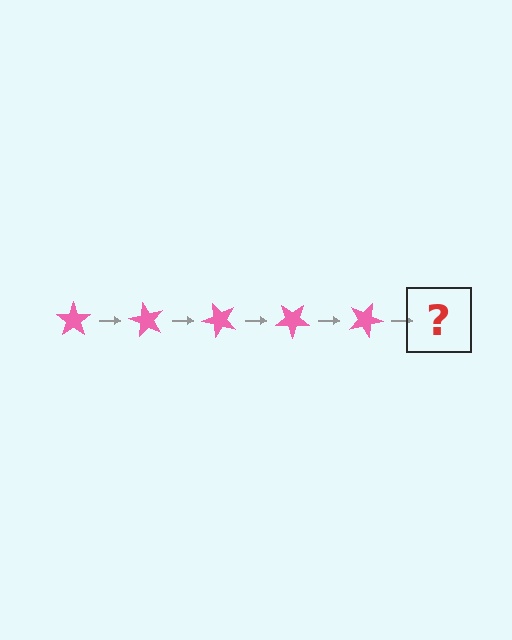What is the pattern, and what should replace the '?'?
The pattern is that the star rotates 60 degrees each step. The '?' should be a pink star rotated 300 degrees.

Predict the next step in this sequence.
The next step is a pink star rotated 300 degrees.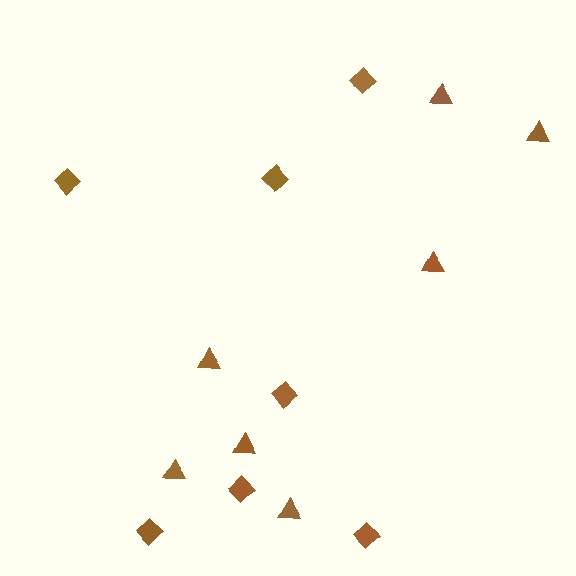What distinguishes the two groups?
There are 2 groups: one group of triangles (7) and one group of diamonds (7).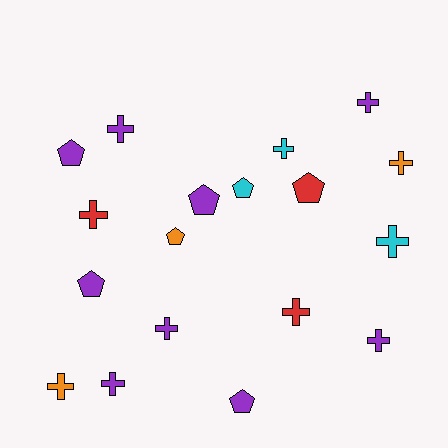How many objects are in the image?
There are 18 objects.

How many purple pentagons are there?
There are 4 purple pentagons.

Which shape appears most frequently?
Cross, with 11 objects.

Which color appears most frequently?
Purple, with 9 objects.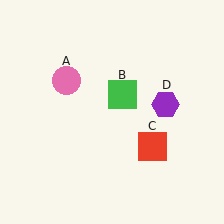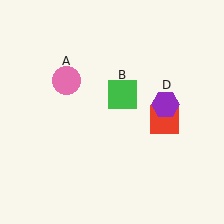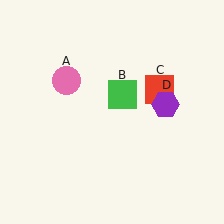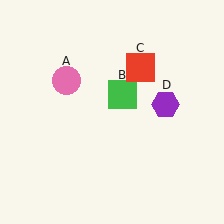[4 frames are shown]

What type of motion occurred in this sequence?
The red square (object C) rotated counterclockwise around the center of the scene.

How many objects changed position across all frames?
1 object changed position: red square (object C).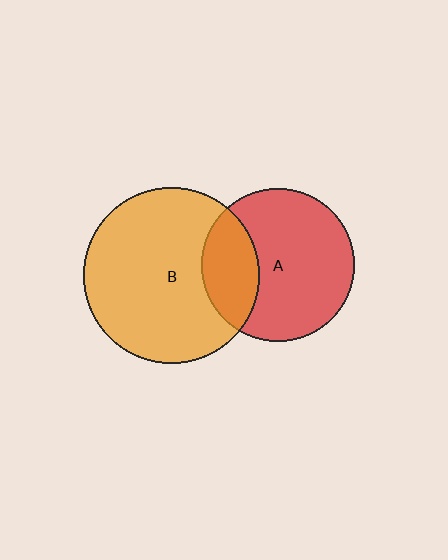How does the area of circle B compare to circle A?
Approximately 1.3 times.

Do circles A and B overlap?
Yes.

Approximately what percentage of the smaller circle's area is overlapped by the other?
Approximately 25%.